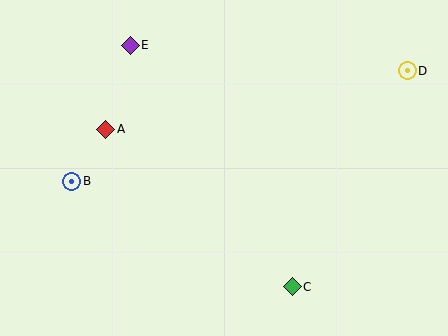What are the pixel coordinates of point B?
Point B is at (72, 181).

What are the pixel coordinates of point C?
Point C is at (292, 287).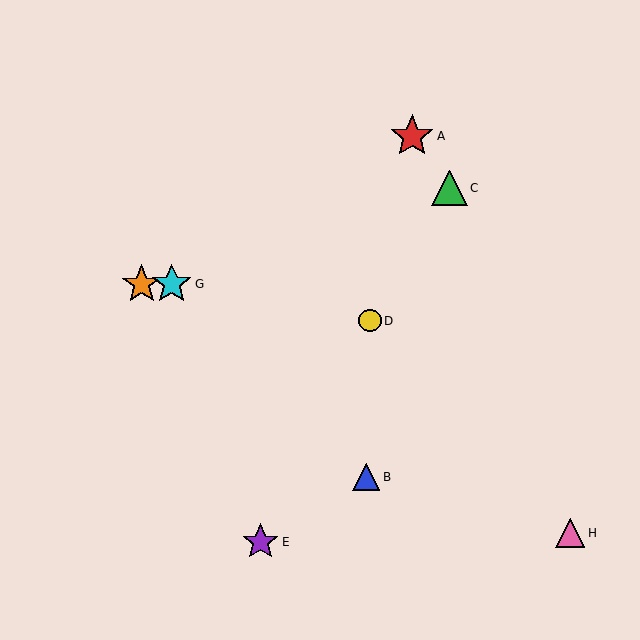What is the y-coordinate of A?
Object A is at y≈136.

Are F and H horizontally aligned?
No, F is at y≈284 and H is at y≈533.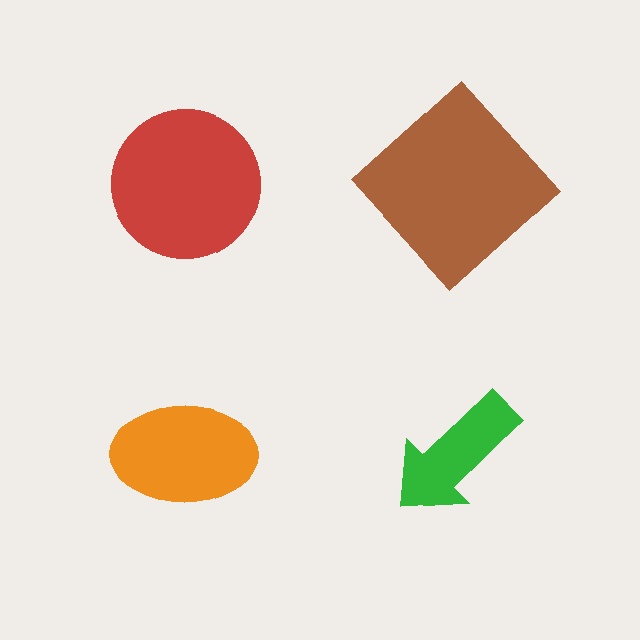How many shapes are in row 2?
2 shapes.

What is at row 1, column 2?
A brown diamond.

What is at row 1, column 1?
A red circle.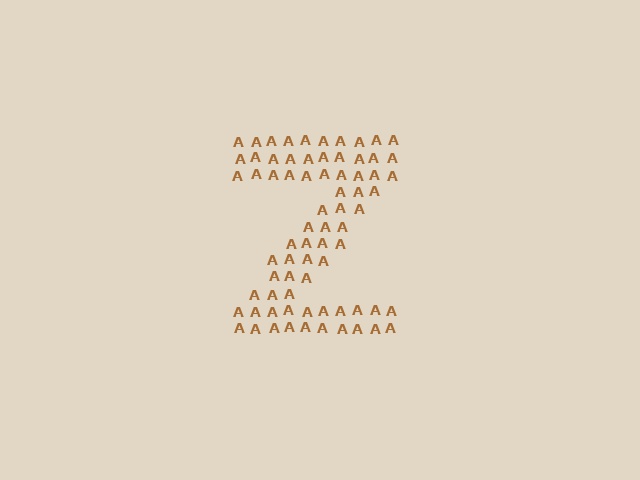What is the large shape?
The large shape is the letter Z.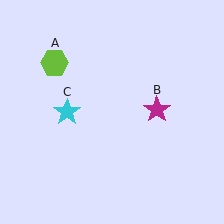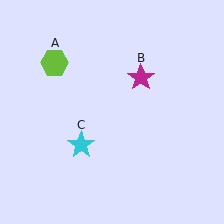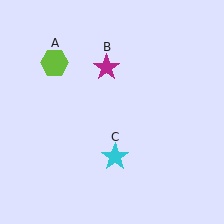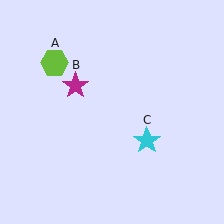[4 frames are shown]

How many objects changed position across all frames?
2 objects changed position: magenta star (object B), cyan star (object C).